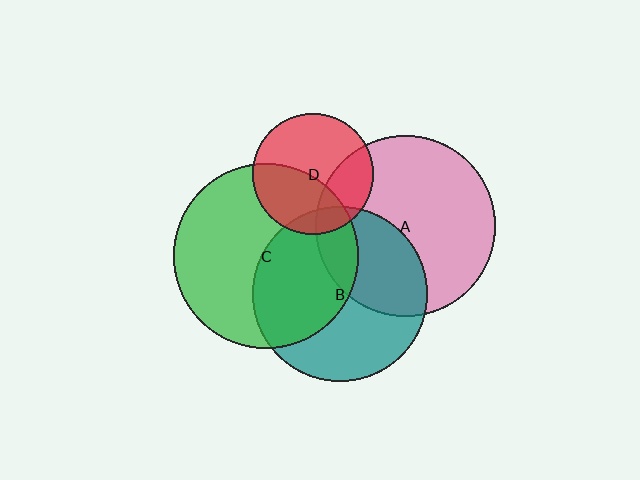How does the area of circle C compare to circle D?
Approximately 2.3 times.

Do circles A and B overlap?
Yes.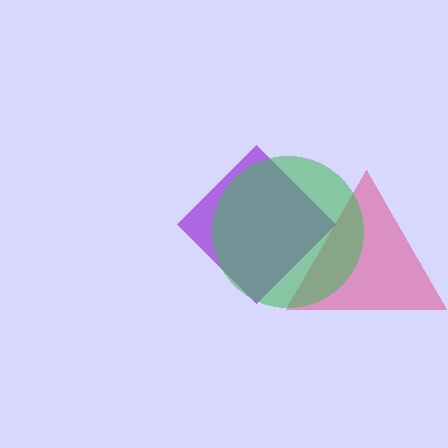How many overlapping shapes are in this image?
There are 3 overlapping shapes in the image.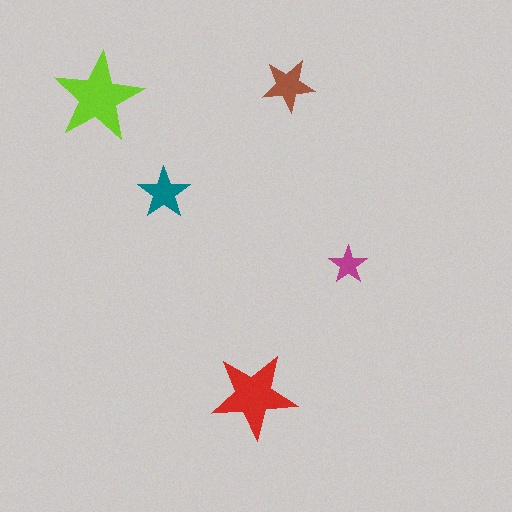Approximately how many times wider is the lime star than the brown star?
About 1.5 times wider.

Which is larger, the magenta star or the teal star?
The teal one.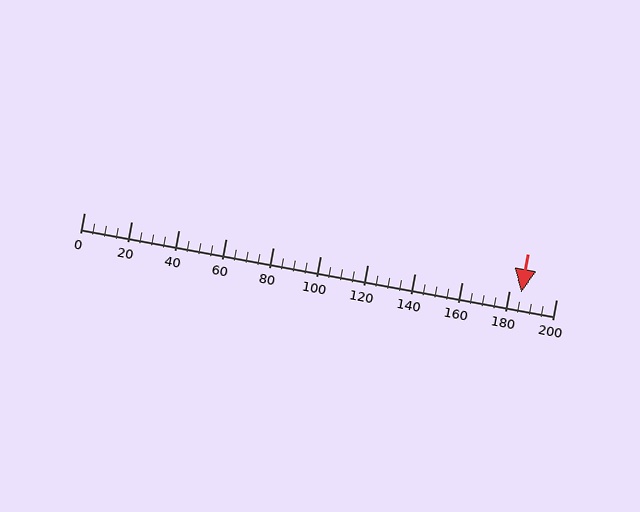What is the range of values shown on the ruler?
The ruler shows values from 0 to 200.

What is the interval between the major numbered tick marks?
The major tick marks are spaced 20 units apart.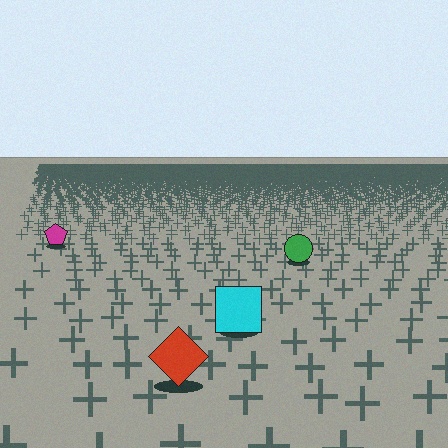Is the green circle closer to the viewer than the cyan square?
No. The cyan square is closer — you can tell from the texture gradient: the ground texture is coarser near it.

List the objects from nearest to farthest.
From nearest to farthest: the red diamond, the cyan square, the green circle, the magenta pentagon.